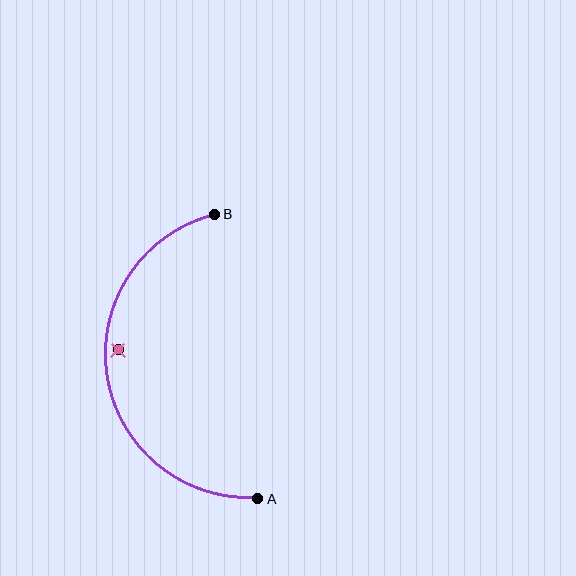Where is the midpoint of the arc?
The arc midpoint is the point on the curve farthest from the straight line joining A and B. It sits to the left of that line.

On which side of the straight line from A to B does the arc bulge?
The arc bulges to the left of the straight line connecting A and B.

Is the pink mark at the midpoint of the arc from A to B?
No — the pink mark does not lie on the arc at all. It sits slightly inside the curve.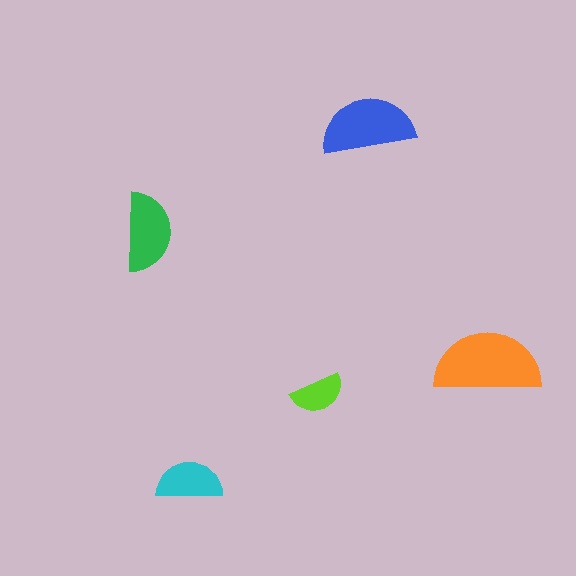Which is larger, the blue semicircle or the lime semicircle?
The blue one.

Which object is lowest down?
The cyan semicircle is bottommost.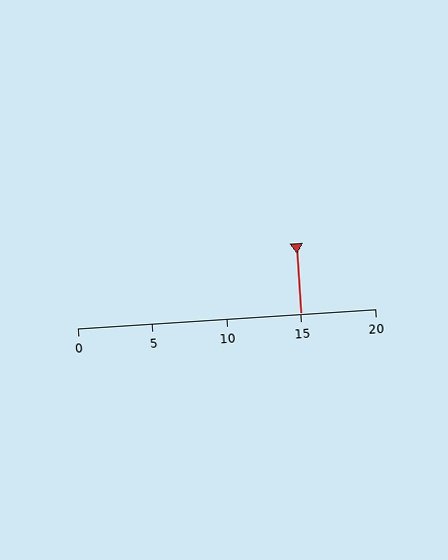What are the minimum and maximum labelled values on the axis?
The axis runs from 0 to 20.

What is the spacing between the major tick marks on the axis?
The major ticks are spaced 5 apart.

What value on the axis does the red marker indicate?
The marker indicates approximately 15.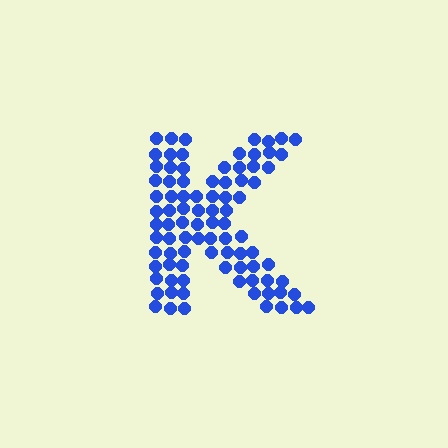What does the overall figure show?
The overall figure shows the letter K.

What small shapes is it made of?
It is made of small circles.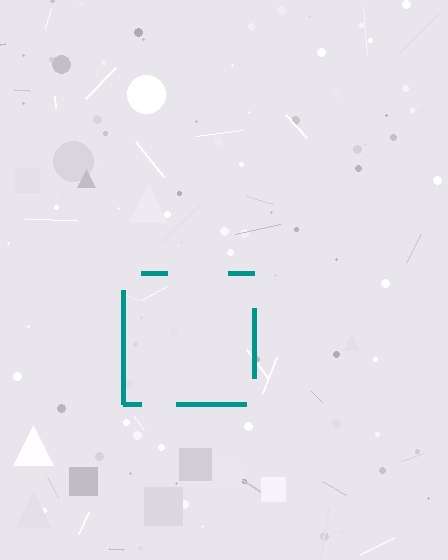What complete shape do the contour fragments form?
The contour fragments form a square.